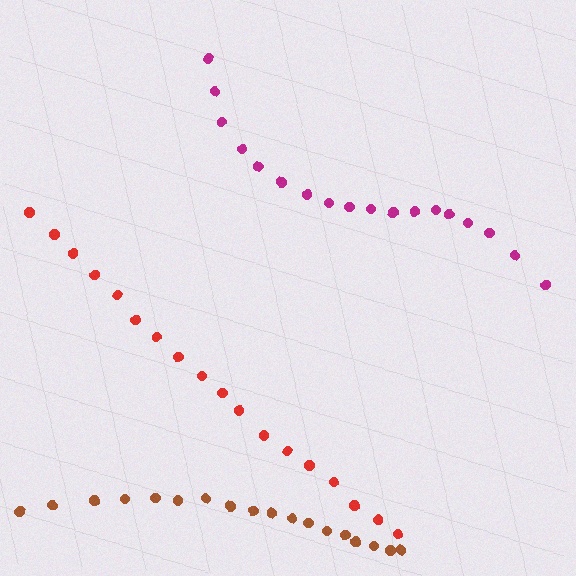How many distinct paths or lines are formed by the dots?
There are 3 distinct paths.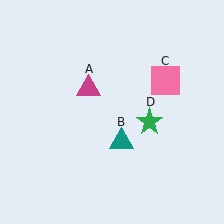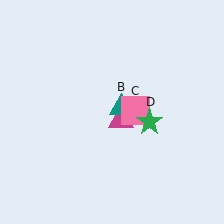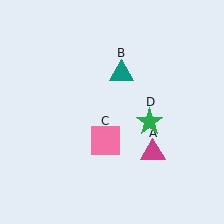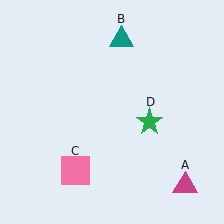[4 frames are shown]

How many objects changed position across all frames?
3 objects changed position: magenta triangle (object A), teal triangle (object B), pink square (object C).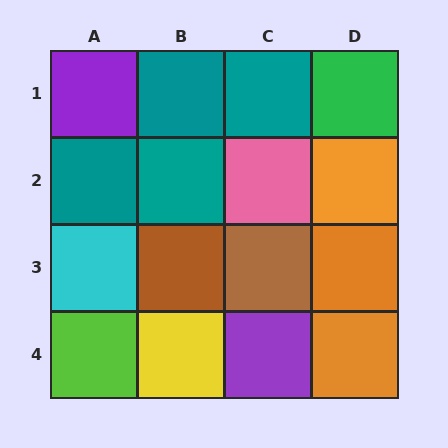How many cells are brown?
2 cells are brown.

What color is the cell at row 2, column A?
Teal.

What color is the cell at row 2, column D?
Orange.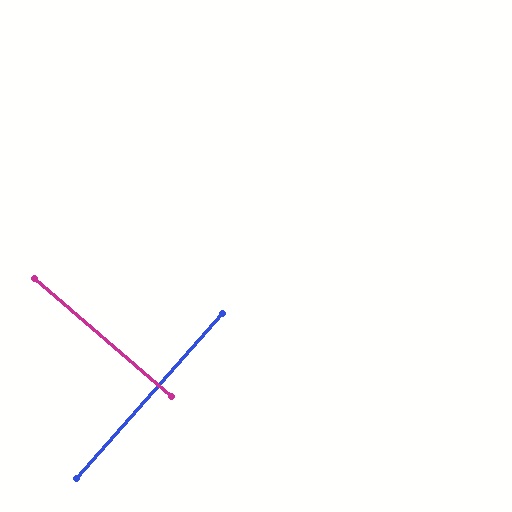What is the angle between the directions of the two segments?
Approximately 89 degrees.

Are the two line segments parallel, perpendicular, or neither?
Perpendicular — they meet at approximately 89°.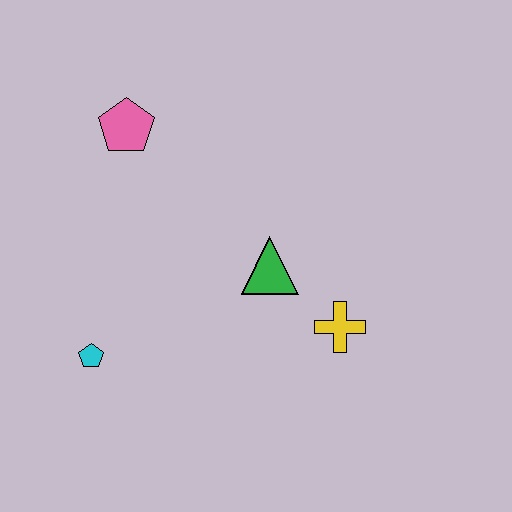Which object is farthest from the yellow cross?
The pink pentagon is farthest from the yellow cross.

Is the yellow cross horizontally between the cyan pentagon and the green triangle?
No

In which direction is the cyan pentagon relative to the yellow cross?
The cyan pentagon is to the left of the yellow cross.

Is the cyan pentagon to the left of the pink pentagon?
Yes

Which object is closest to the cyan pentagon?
The green triangle is closest to the cyan pentagon.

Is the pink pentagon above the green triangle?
Yes